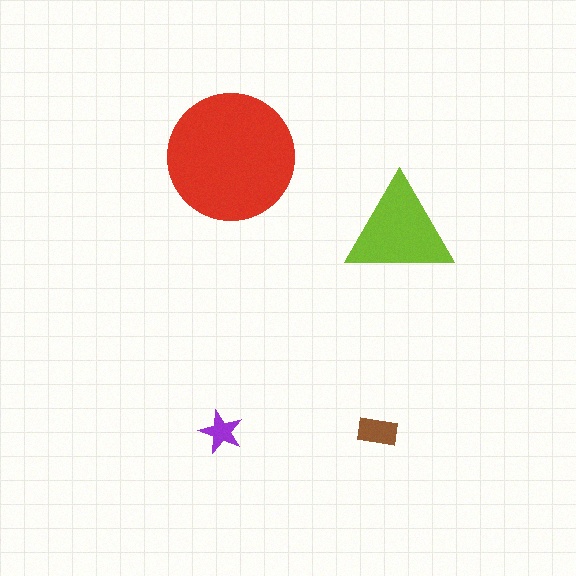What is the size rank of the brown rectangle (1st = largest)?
3rd.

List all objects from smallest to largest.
The purple star, the brown rectangle, the lime triangle, the red circle.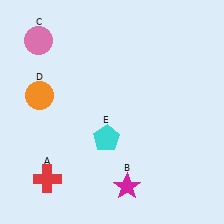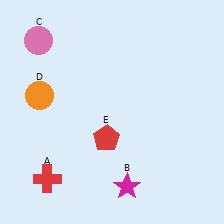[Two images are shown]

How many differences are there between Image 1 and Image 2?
There is 1 difference between the two images.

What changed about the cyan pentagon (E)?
In Image 1, E is cyan. In Image 2, it changed to red.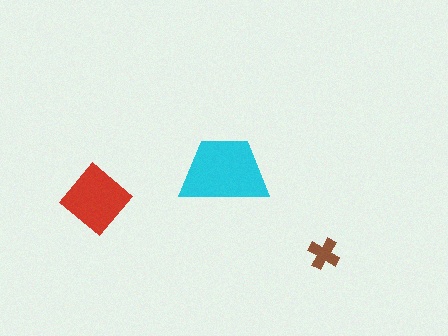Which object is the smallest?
The brown cross.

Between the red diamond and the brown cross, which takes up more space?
The red diamond.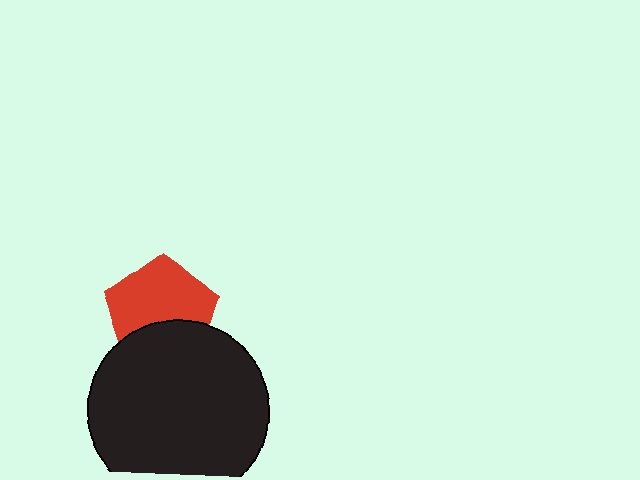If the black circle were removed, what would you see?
You would see the complete red pentagon.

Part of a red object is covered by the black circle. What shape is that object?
It is a pentagon.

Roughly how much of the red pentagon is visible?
About half of it is visible (roughly 64%).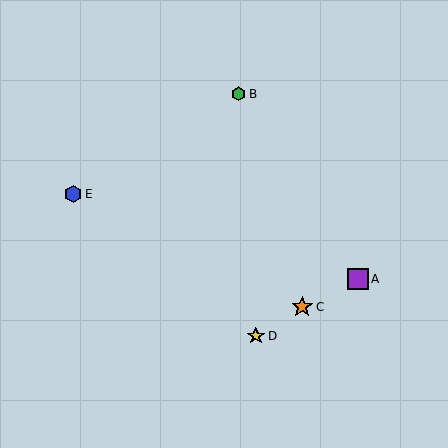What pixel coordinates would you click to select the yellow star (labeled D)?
Click at (256, 336) to select the yellow star D.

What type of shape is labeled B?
Shape B is a green hexagon.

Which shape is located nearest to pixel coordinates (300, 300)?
The orange star (labeled C) at (302, 307) is nearest to that location.